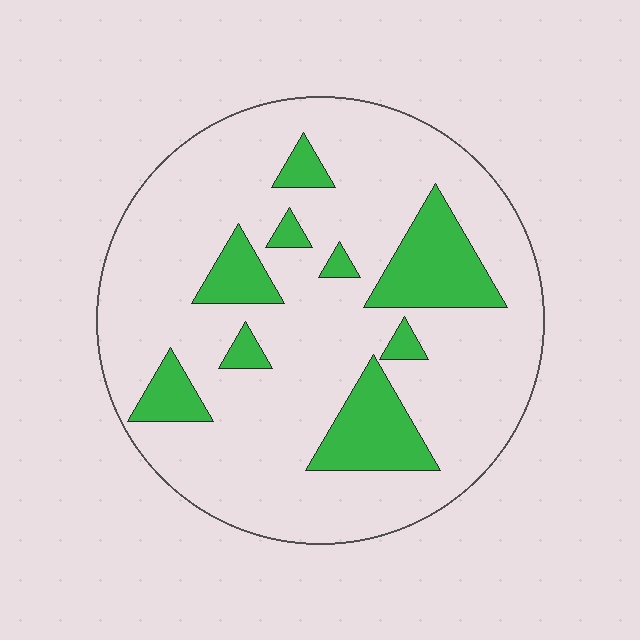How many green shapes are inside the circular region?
9.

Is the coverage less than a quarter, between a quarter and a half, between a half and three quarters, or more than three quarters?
Less than a quarter.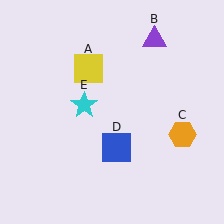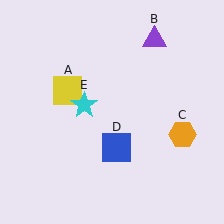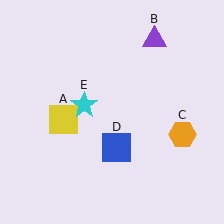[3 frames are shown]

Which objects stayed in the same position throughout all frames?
Purple triangle (object B) and orange hexagon (object C) and blue square (object D) and cyan star (object E) remained stationary.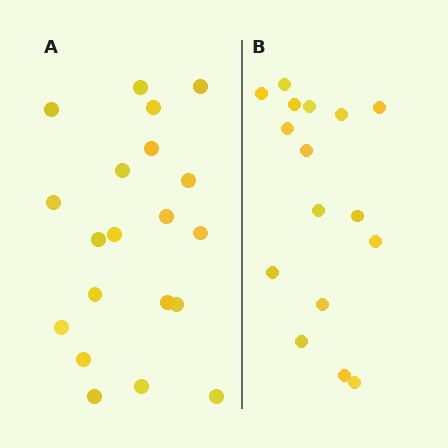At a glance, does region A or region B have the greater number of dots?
Region A (the left region) has more dots.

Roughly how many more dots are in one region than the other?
Region A has about 4 more dots than region B.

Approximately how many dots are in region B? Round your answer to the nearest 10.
About 20 dots. (The exact count is 16, which rounds to 20.)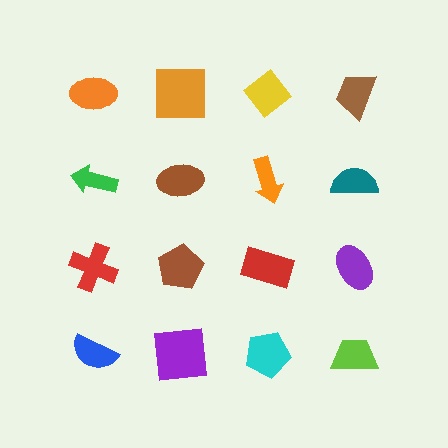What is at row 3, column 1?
A red cross.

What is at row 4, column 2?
A purple square.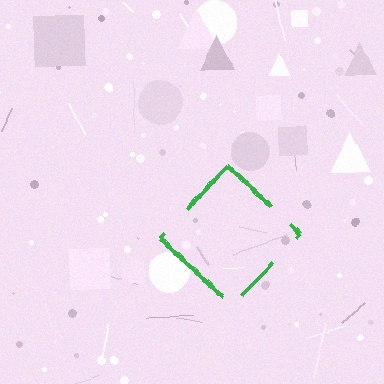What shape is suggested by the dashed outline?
The dashed outline suggests a diamond.